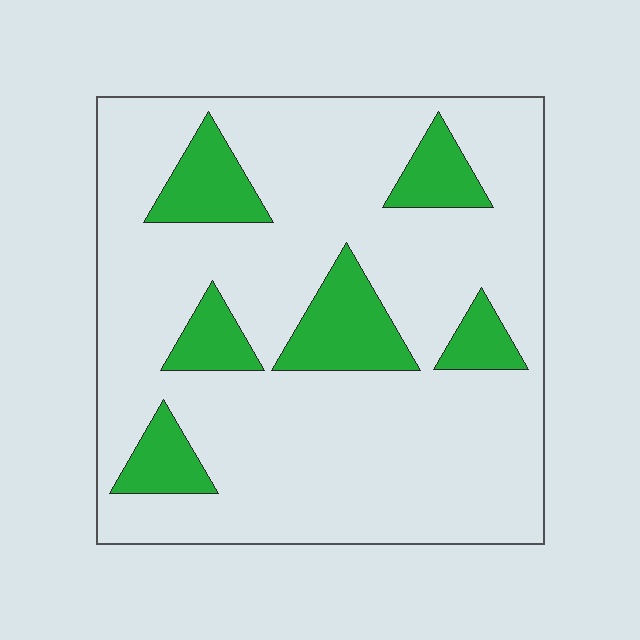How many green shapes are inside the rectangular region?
6.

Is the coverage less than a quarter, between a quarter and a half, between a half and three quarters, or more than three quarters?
Less than a quarter.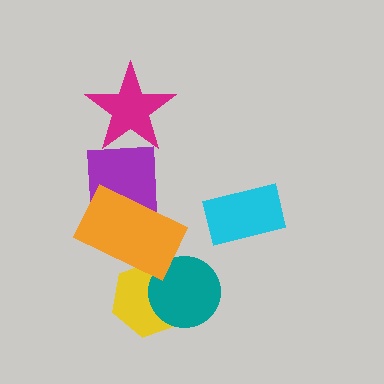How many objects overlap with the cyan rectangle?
0 objects overlap with the cyan rectangle.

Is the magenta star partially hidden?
No, no other shape covers it.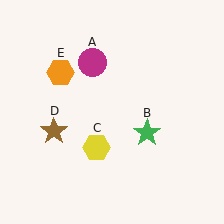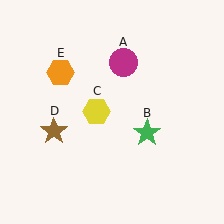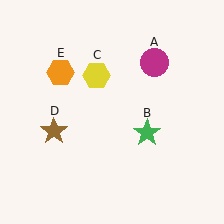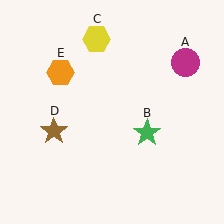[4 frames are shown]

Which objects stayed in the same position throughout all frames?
Green star (object B) and brown star (object D) and orange hexagon (object E) remained stationary.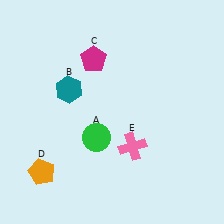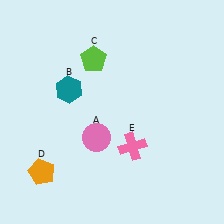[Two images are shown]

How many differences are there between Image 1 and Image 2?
There are 2 differences between the two images.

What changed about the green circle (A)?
In Image 1, A is green. In Image 2, it changed to pink.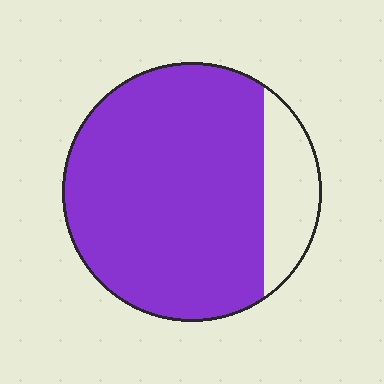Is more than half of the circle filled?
Yes.